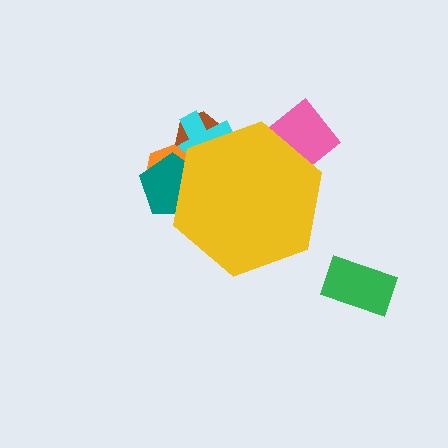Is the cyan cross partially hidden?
Yes, the cyan cross is partially hidden behind the yellow hexagon.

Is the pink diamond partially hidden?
Yes, the pink diamond is partially hidden behind the yellow hexagon.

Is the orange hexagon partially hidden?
Yes, the orange hexagon is partially hidden behind the yellow hexagon.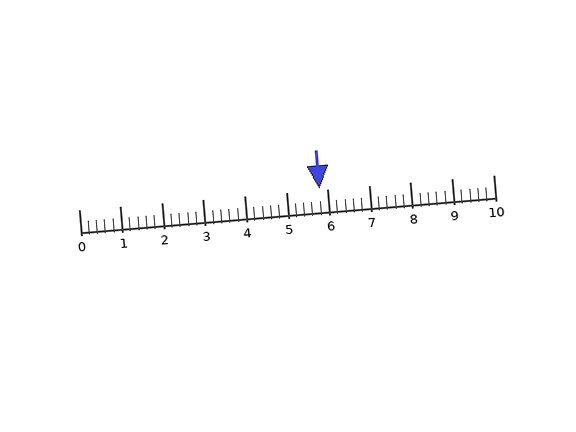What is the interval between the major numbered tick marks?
The major tick marks are spaced 1 units apart.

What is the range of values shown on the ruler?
The ruler shows values from 0 to 10.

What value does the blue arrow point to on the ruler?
The blue arrow points to approximately 5.8.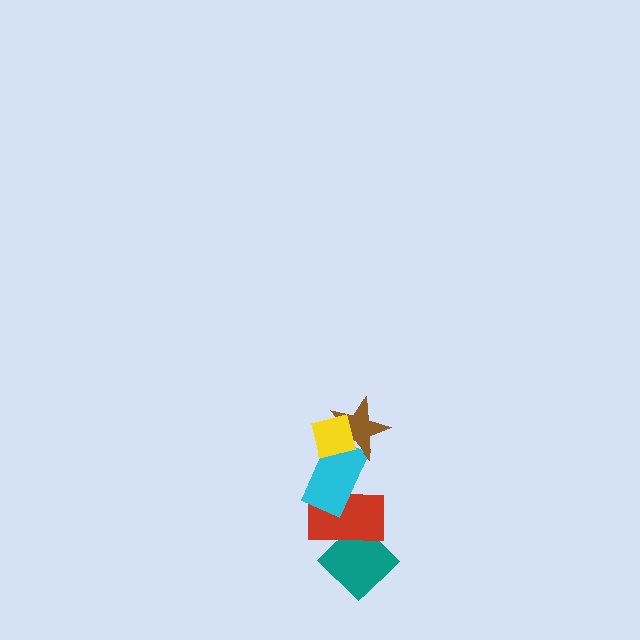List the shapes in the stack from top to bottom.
From top to bottom: the yellow square, the brown star, the cyan rectangle, the red rectangle, the teal diamond.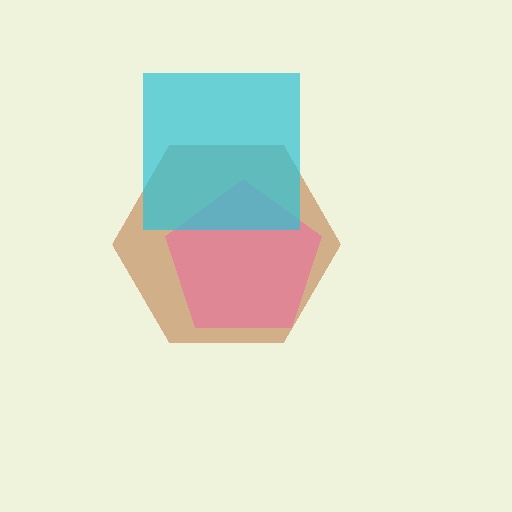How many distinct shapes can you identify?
There are 3 distinct shapes: a brown hexagon, a pink pentagon, a cyan square.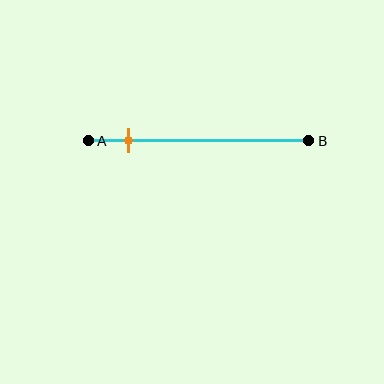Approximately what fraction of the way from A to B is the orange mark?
The orange mark is approximately 20% of the way from A to B.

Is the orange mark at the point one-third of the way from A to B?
No, the mark is at about 20% from A, not at the 33% one-third point.